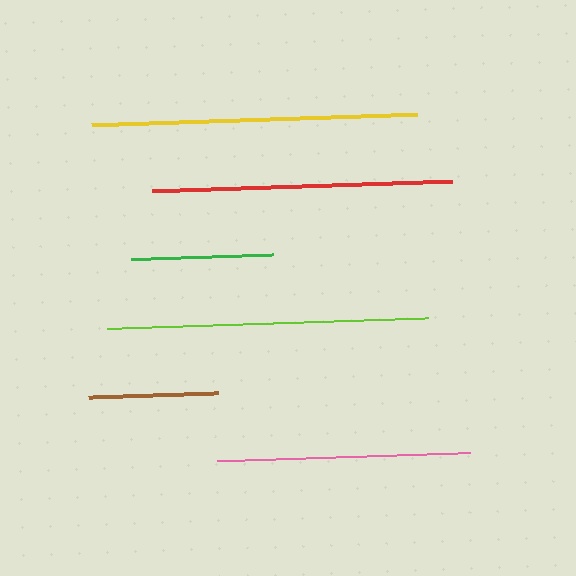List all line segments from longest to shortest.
From longest to shortest: yellow, lime, red, pink, green, brown.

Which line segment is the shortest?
The brown line is the shortest at approximately 130 pixels.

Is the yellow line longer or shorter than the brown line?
The yellow line is longer than the brown line.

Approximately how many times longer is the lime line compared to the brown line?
The lime line is approximately 2.5 times the length of the brown line.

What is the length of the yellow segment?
The yellow segment is approximately 326 pixels long.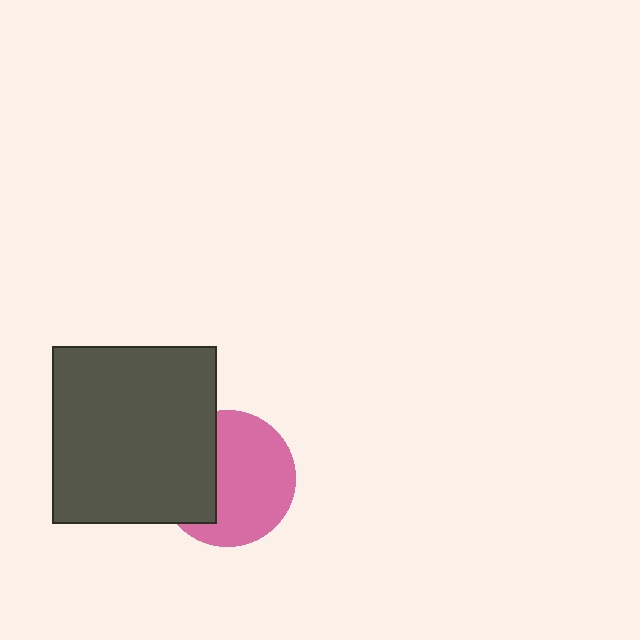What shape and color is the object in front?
The object in front is a dark gray rectangle.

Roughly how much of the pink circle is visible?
About half of it is visible (roughly 63%).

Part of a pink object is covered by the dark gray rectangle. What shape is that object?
It is a circle.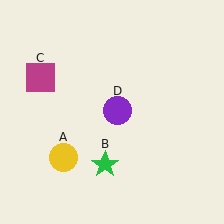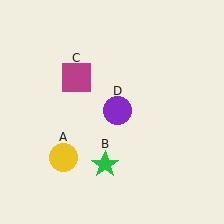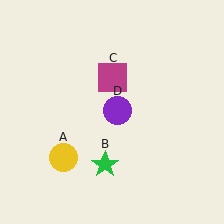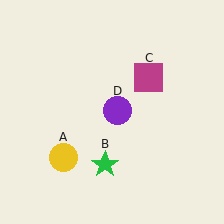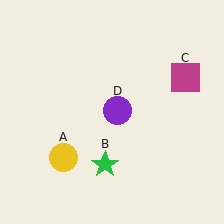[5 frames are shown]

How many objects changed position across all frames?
1 object changed position: magenta square (object C).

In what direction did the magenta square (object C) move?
The magenta square (object C) moved right.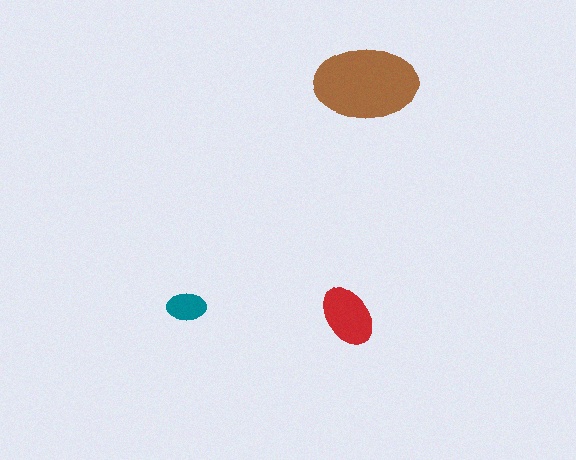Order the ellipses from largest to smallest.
the brown one, the red one, the teal one.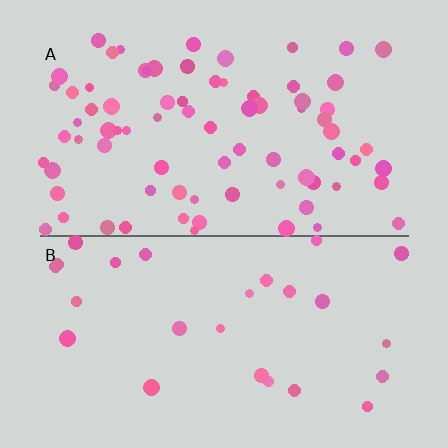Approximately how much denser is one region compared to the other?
Approximately 2.9× — region A over region B.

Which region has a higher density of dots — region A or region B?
A (the top).